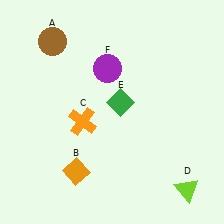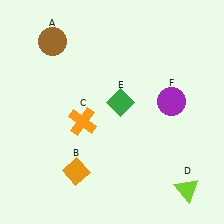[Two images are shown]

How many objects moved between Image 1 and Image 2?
1 object moved between the two images.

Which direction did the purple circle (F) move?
The purple circle (F) moved right.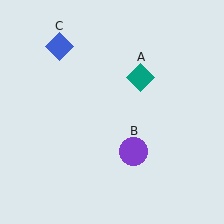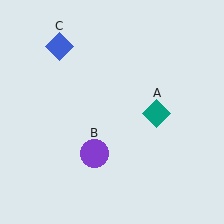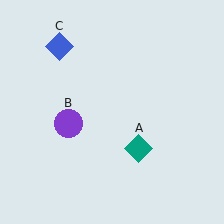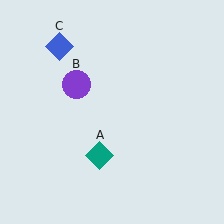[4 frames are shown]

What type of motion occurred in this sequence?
The teal diamond (object A), purple circle (object B) rotated clockwise around the center of the scene.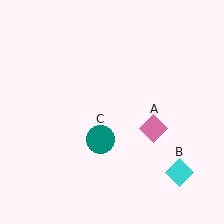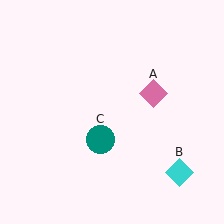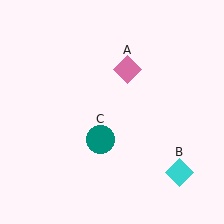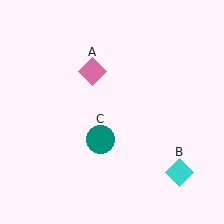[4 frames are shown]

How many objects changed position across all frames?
1 object changed position: pink diamond (object A).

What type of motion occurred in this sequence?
The pink diamond (object A) rotated counterclockwise around the center of the scene.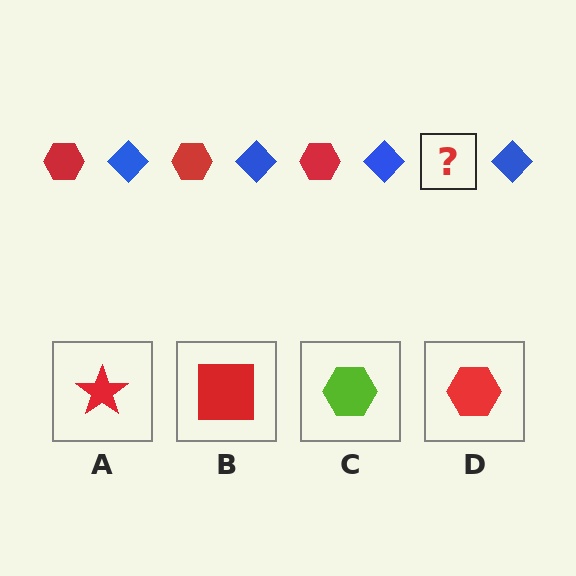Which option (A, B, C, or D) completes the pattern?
D.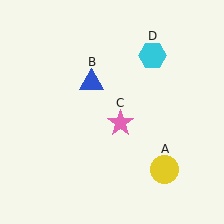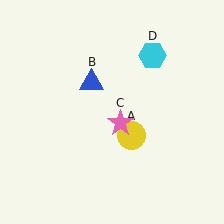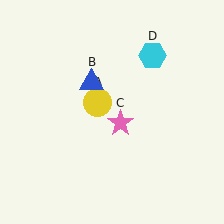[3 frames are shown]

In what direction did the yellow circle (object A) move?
The yellow circle (object A) moved up and to the left.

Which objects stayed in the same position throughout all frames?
Blue triangle (object B) and pink star (object C) and cyan hexagon (object D) remained stationary.